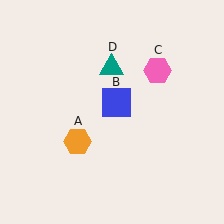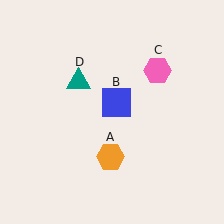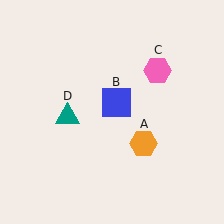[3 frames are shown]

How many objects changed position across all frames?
2 objects changed position: orange hexagon (object A), teal triangle (object D).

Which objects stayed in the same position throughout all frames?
Blue square (object B) and pink hexagon (object C) remained stationary.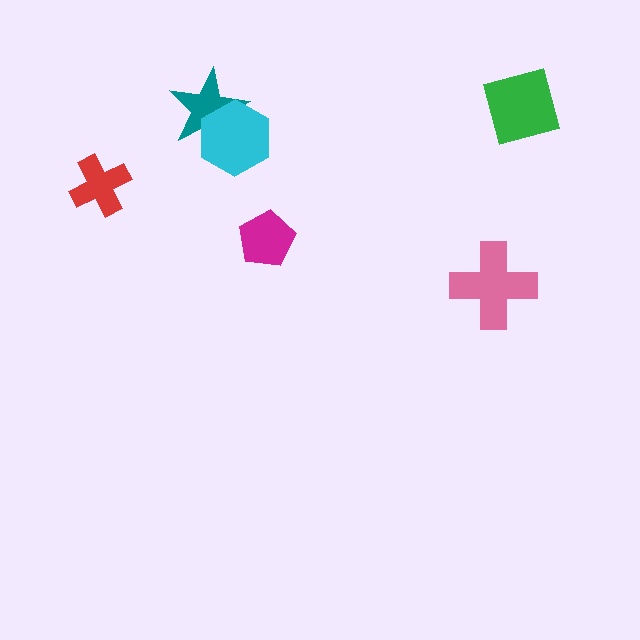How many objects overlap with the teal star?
1 object overlaps with the teal star.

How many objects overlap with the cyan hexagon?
1 object overlaps with the cyan hexagon.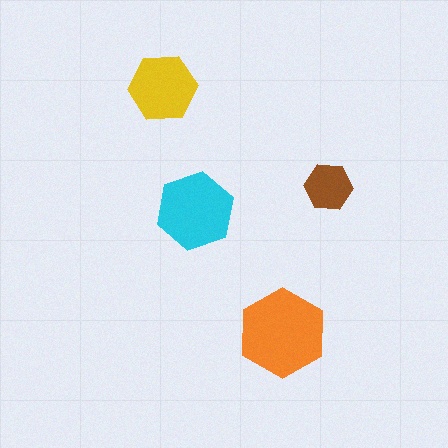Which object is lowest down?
The orange hexagon is bottommost.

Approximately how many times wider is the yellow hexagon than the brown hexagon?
About 1.5 times wider.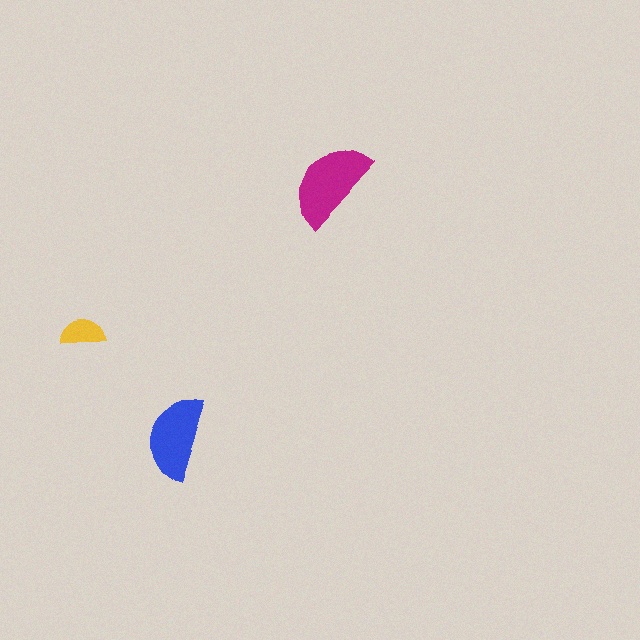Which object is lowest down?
The blue semicircle is bottommost.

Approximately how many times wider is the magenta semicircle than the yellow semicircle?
About 2 times wider.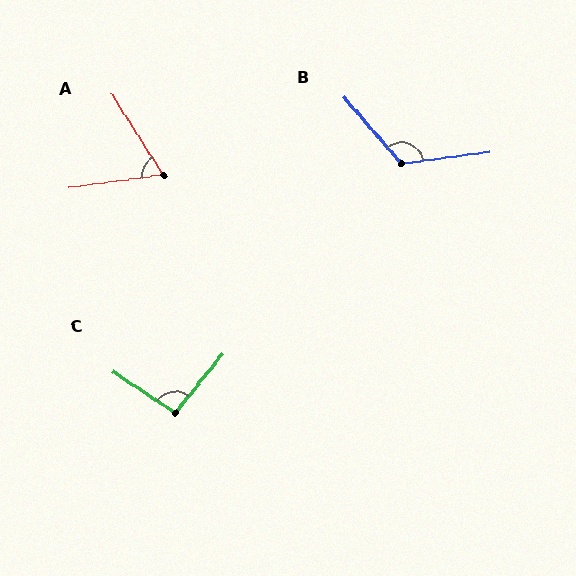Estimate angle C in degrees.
Approximately 95 degrees.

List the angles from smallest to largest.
A (66°), C (95°), B (123°).